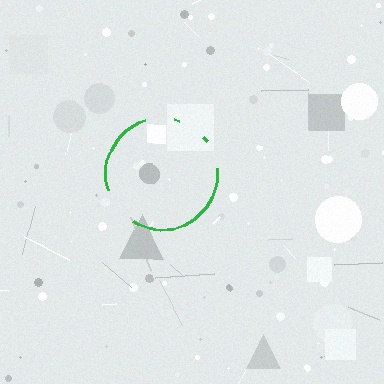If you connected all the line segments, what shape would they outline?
They would outline a circle.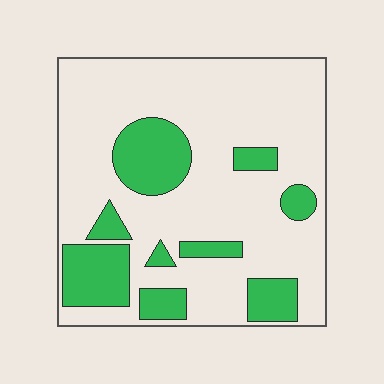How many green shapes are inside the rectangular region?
9.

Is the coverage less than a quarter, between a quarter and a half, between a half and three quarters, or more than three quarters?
Less than a quarter.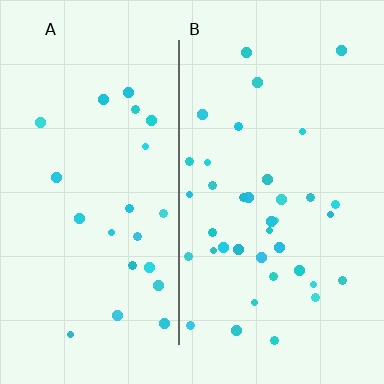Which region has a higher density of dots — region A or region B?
B (the right).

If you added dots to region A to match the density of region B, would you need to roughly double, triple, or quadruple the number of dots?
Approximately double.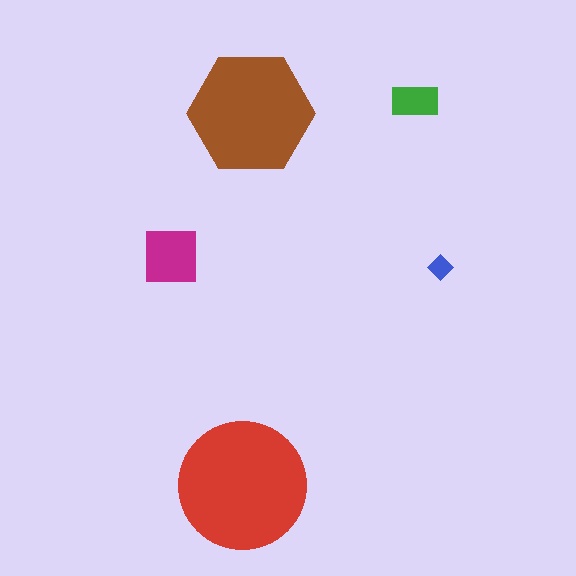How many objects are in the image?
There are 5 objects in the image.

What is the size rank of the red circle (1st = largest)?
1st.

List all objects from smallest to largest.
The blue diamond, the green rectangle, the magenta square, the brown hexagon, the red circle.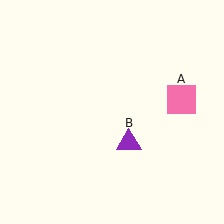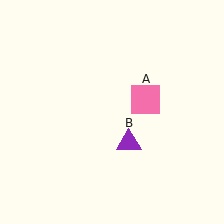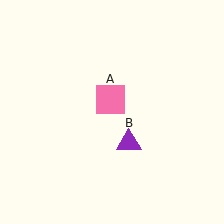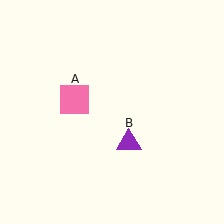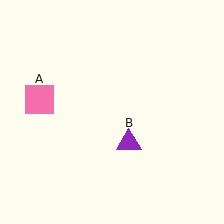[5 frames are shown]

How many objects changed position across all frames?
1 object changed position: pink square (object A).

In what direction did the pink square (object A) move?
The pink square (object A) moved left.